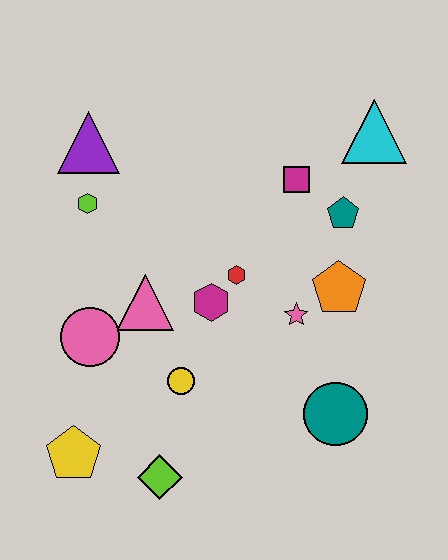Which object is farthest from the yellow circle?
The cyan triangle is farthest from the yellow circle.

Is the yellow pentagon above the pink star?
No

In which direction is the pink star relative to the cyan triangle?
The pink star is below the cyan triangle.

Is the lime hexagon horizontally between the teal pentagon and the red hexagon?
No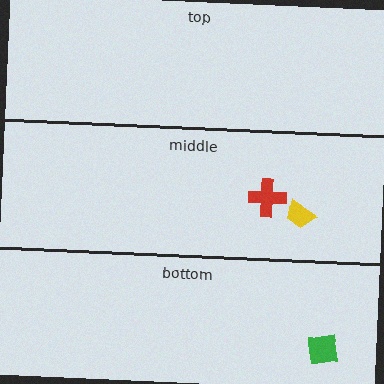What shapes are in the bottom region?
The green square.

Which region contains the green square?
The bottom region.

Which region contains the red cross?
The middle region.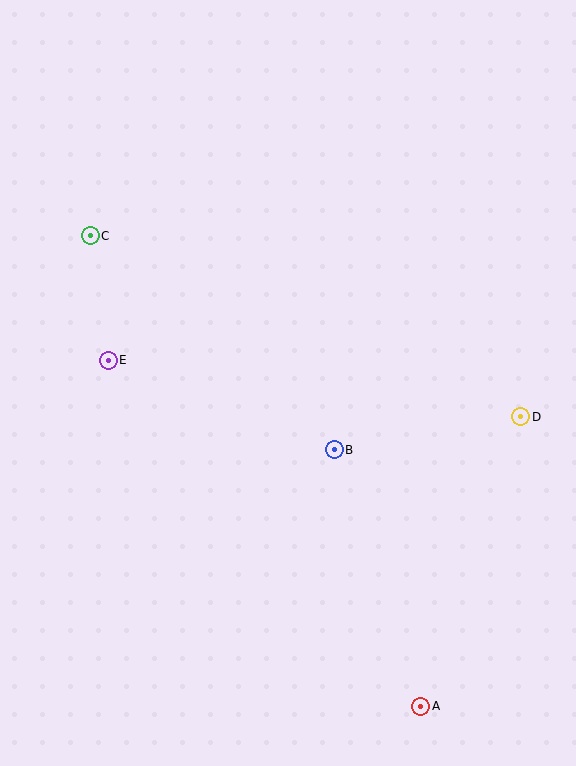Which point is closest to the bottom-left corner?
Point E is closest to the bottom-left corner.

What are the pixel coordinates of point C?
Point C is at (90, 236).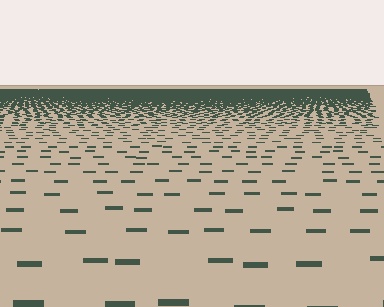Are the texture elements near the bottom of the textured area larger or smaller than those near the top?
Larger. Near the bottom, elements are closer to the viewer and appear at a bigger on-screen size.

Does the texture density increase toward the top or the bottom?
Density increases toward the top.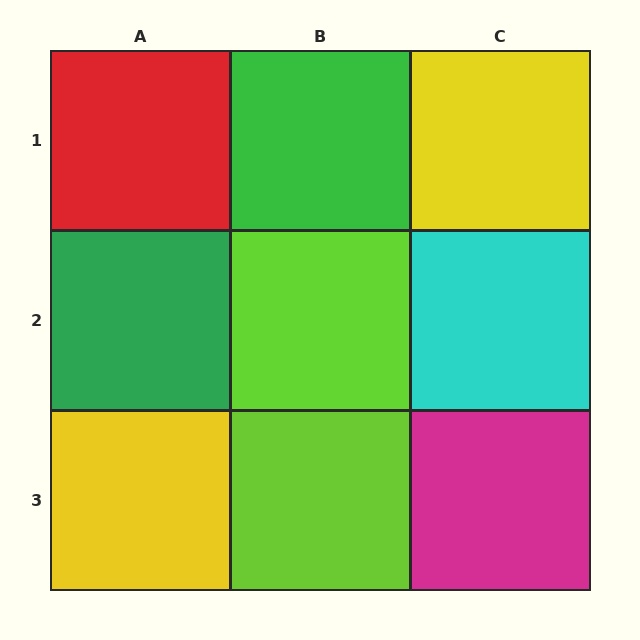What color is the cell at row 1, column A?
Red.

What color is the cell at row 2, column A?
Green.